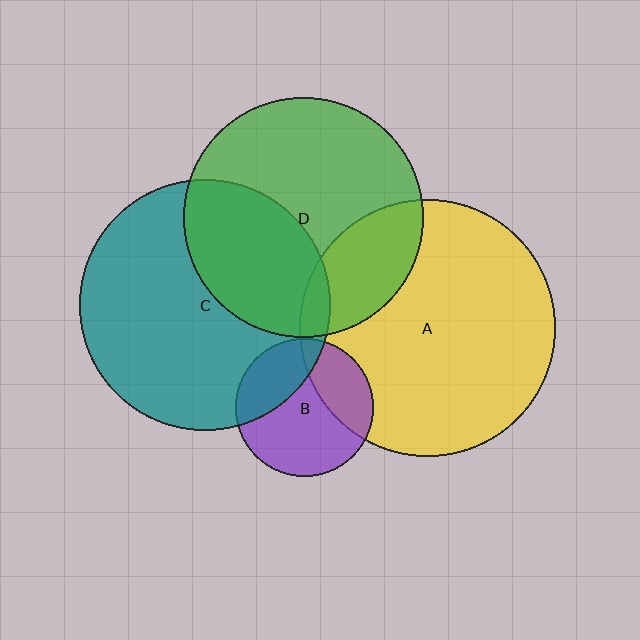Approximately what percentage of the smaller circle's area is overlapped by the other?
Approximately 30%.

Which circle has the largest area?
Circle A (yellow).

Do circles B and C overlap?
Yes.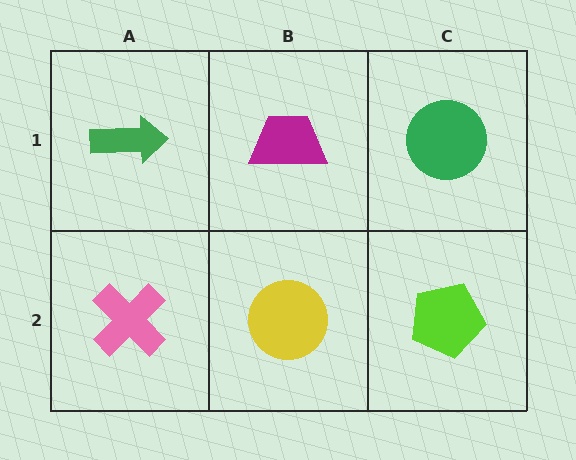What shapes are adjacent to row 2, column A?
A green arrow (row 1, column A), a yellow circle (row 2, column B).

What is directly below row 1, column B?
A yellow circle.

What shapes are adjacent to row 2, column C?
A green circle (row 1, column C), a yellow circle (row 2, column B).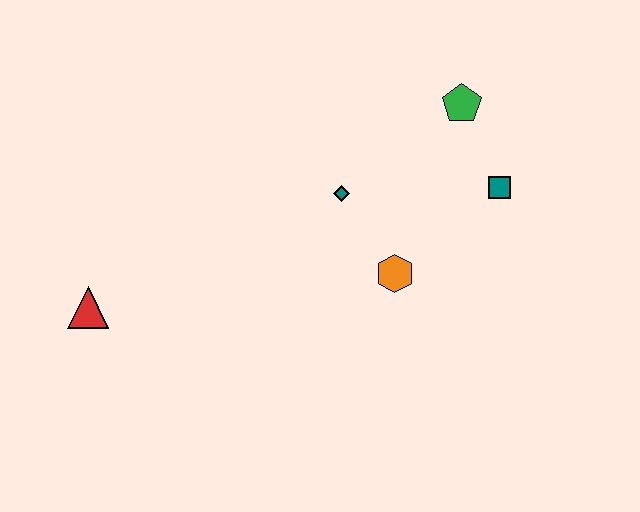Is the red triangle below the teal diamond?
Yes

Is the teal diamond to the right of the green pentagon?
No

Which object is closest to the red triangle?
The teal diamond is closest to the red triangle.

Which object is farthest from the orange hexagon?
The red triangle is farthest from the orange hexagon.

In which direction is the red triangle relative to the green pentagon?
The red triangle is to the left of the green pentagon.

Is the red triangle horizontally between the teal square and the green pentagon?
No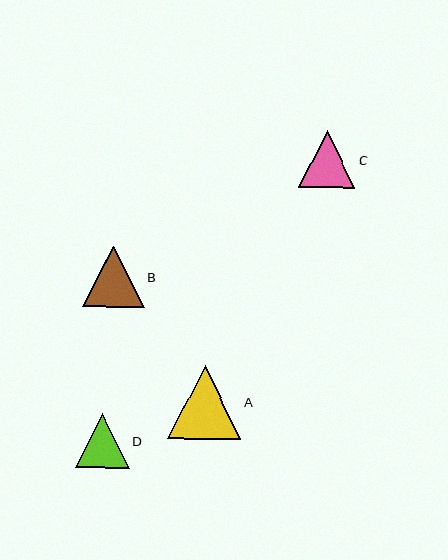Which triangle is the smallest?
Triangle D is the smallest with a size of approximately 54 pixels.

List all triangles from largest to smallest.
From largest to smallest: A, B, C, D.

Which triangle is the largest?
Triangle A is the largest with a size of approximately 74 pixels.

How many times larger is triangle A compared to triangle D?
Triangle A is approximately 1.4 times the size of triangle D.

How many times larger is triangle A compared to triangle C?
Triangle A is approximately 1.3 times the size of triangle C.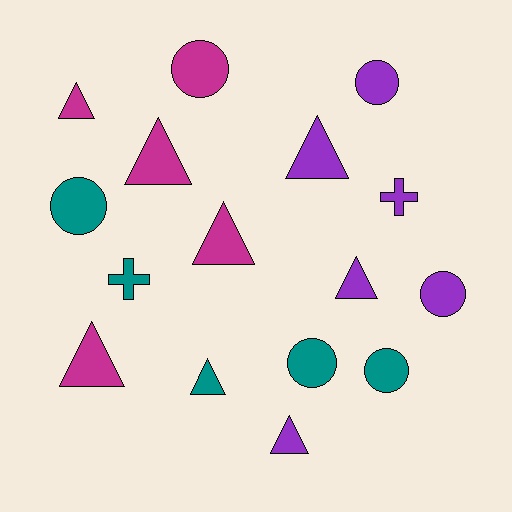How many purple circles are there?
There are 2 purple circles.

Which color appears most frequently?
Purple, with 6 objects.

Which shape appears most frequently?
Triangle, with 8 objects.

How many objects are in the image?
There are 16 objects.